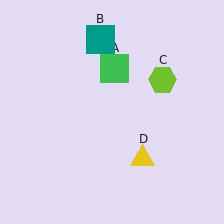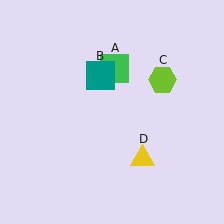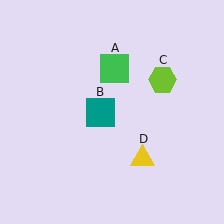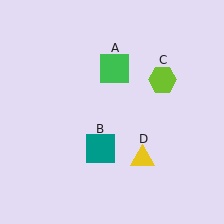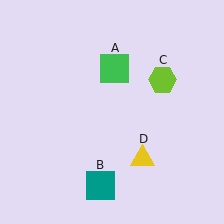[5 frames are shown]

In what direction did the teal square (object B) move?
The teal square (object B) moved down.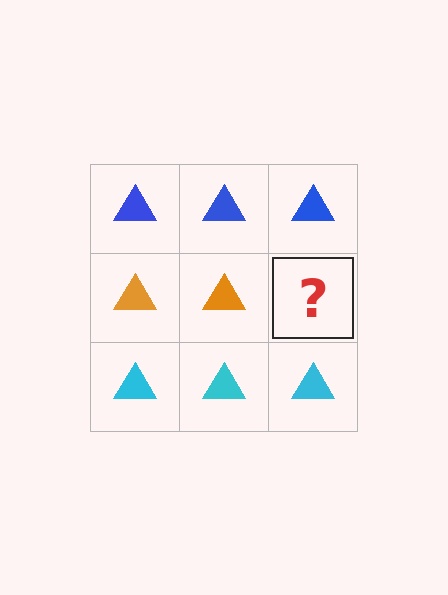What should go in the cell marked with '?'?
The missing cell should contain an orange triangle.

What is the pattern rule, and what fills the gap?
The rule is that each row has a consistent color. The gap should be filled with an orange triangle.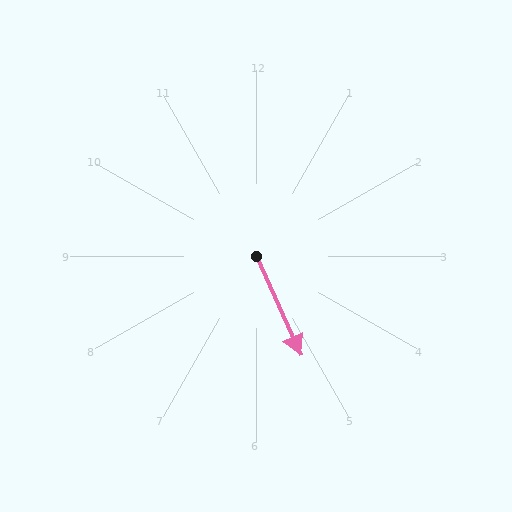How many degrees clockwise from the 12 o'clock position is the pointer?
Approximately 156 degrees.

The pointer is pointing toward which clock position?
Roughly 5 o'clock.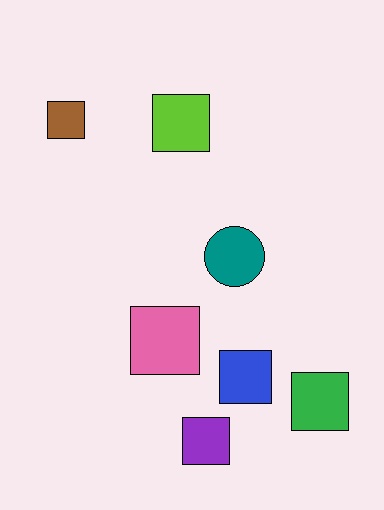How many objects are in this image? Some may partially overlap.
There are 7 objects.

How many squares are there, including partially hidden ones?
There are 6 squares.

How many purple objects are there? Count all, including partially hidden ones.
There is 1 purple object.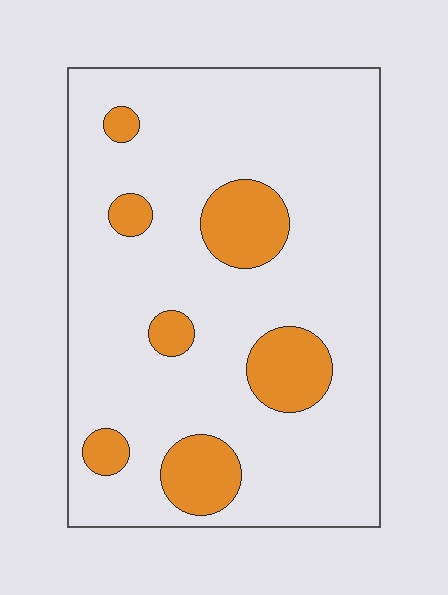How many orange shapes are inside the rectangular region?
7.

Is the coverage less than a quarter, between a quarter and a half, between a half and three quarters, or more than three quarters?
Less than a quarter.